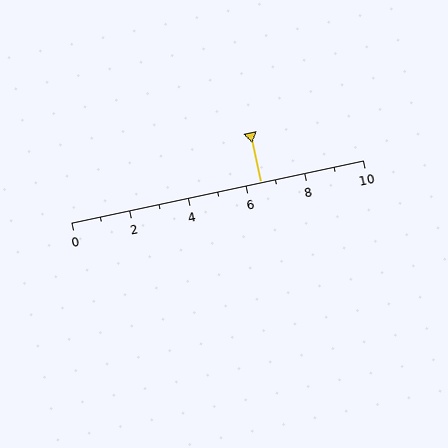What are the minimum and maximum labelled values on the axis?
The axis runs from 0 to 10.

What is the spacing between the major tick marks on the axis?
The major ticks are spaced 2 apart.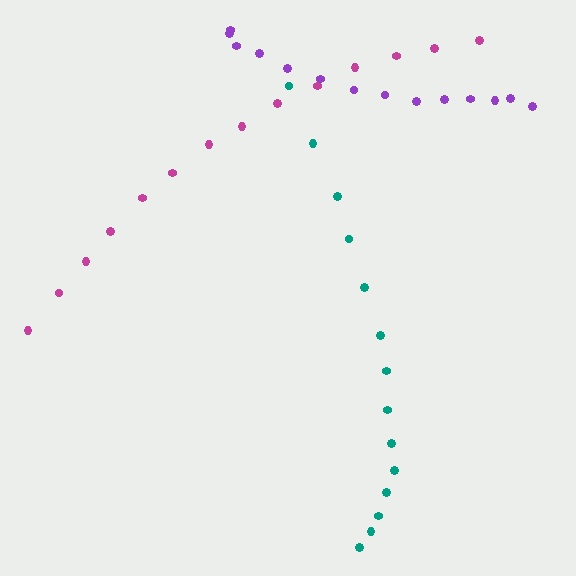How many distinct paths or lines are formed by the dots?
There are 3 distinct paths.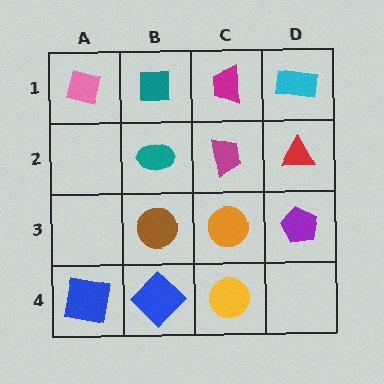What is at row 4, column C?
A yellow circle.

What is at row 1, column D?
A cyan rectangle.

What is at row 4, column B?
A blue diamond.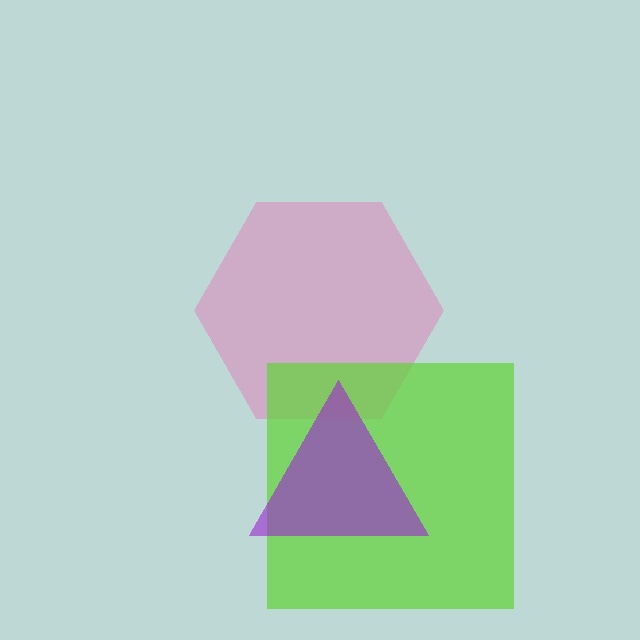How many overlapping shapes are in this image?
There are 3 overlapping shapes in the image.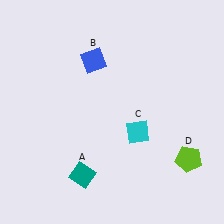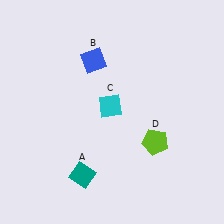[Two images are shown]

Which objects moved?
The objects that moved are: the cyan diamond (C), the lime pentagon (D).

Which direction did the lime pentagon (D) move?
The lime pentagon (D) moved left.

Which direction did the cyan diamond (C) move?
The cyan diamond (C) moved left.